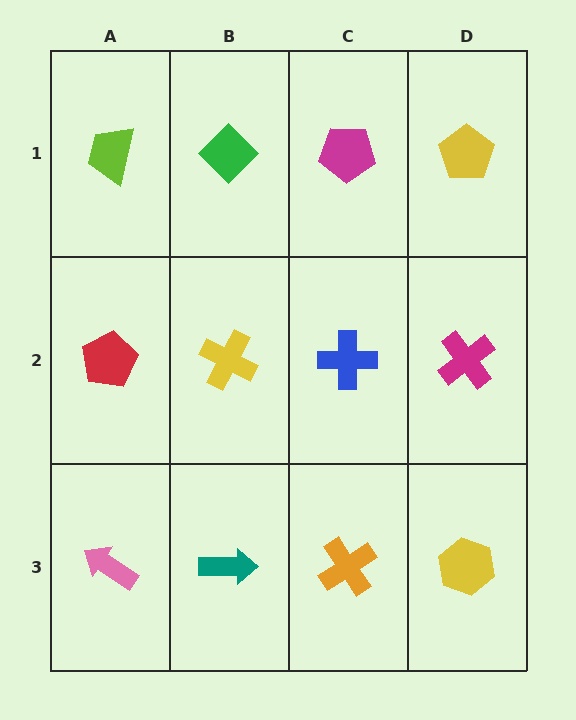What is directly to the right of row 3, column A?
A teal arrow.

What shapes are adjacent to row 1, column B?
A yellow cross (row 2, column B), a lime trapezoid (row 1, column A), a magenta pentagon (row 1, column C).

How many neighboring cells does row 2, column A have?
3.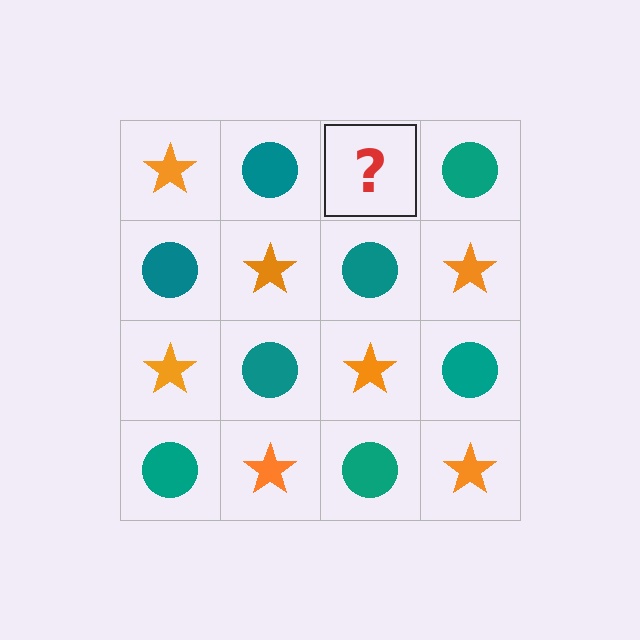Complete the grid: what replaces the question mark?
The question mark should be replaced with an orange star.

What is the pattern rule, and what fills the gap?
The rule is that it alternates orange star and teal circle in a checkerboard pattern. The gap should be filled with an orange star.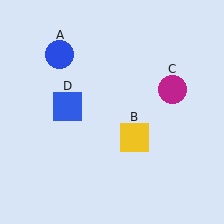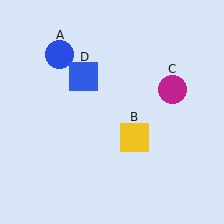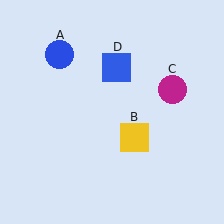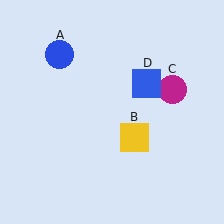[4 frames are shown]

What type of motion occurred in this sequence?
The blue square (object D) rotated clockwise around the center of the scene.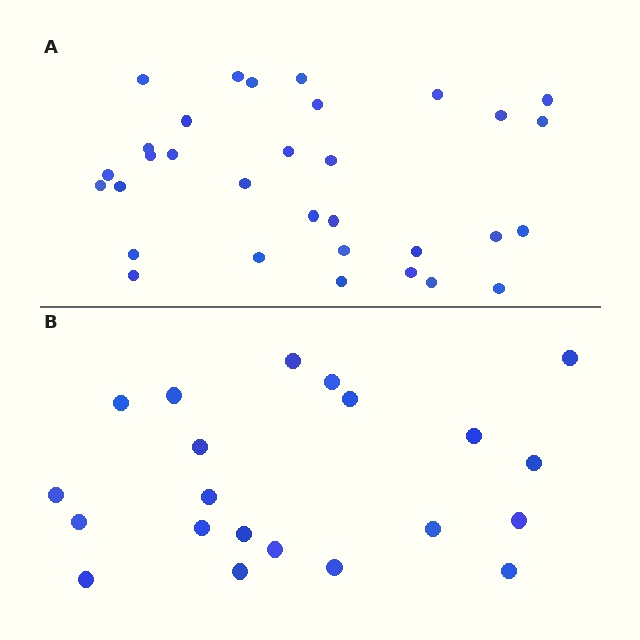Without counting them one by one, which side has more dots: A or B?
Region A (the top region) has more dots.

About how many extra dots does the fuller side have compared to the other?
Region A has roughly 12 or so more dots than region B.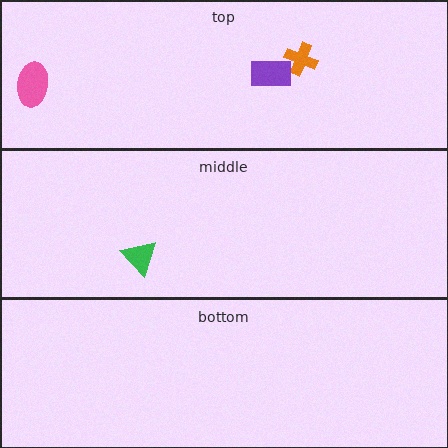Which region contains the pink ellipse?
The top region.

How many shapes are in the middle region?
1.